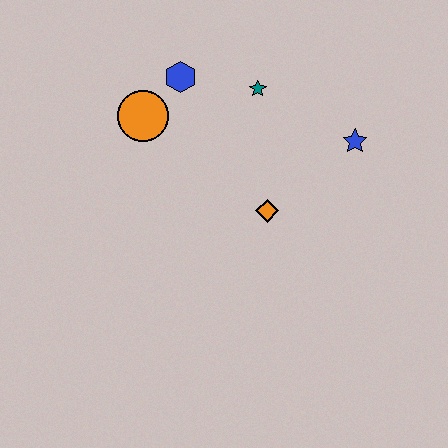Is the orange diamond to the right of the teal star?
Yes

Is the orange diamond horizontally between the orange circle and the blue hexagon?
No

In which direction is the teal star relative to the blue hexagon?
The teal star is to the right of the blue hexagon.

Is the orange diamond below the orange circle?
Yes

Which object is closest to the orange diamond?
The blue star is closest to the orange diamond.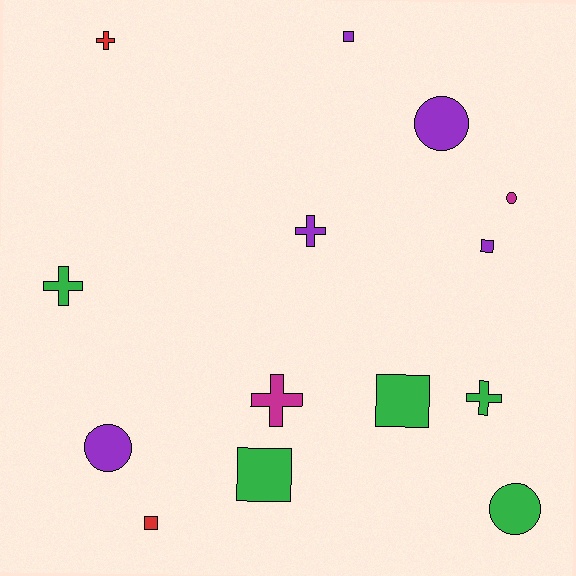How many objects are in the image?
There are 14 objects.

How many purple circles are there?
There are 2 purple circles.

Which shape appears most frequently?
Cross, with 5 objects.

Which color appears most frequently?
Green, with 5 objects.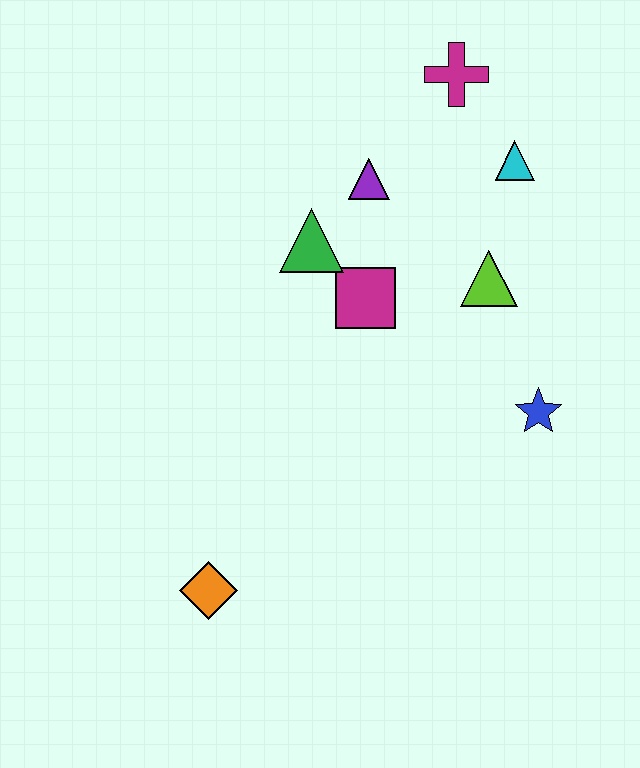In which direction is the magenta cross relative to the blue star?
The magenta cross is above the blue star.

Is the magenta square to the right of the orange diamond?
Yes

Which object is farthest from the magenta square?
The orange diamond is farthest from the magenta square.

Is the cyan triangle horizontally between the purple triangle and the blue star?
Yes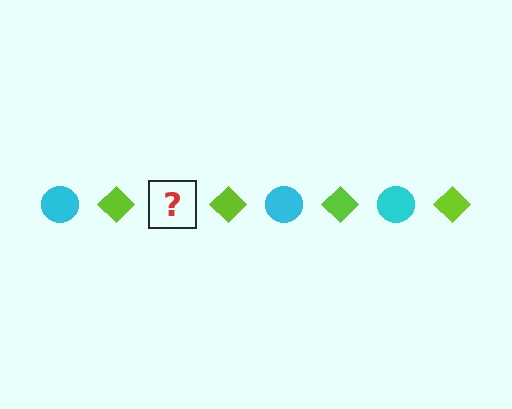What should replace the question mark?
The question mark should be replaced with a cyan circle.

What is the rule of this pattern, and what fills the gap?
The rule is that the pattern alternates between cyan circle and lime diamond. The gap should be filled with a cyan circle.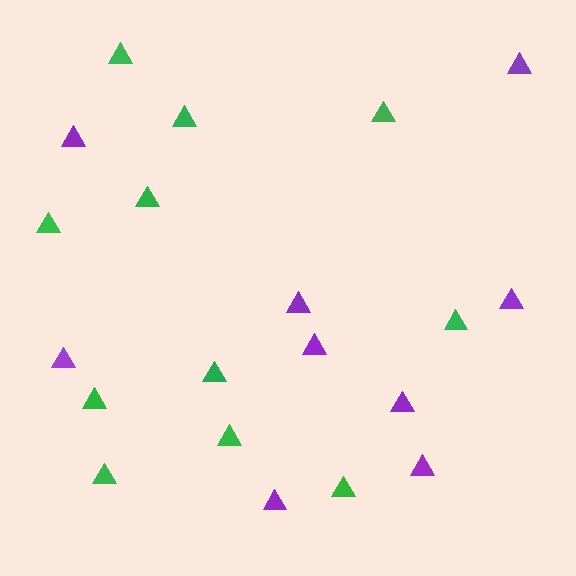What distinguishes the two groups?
There are 2 groups: one group of green triangles (11) and one group of purple triangles (9).